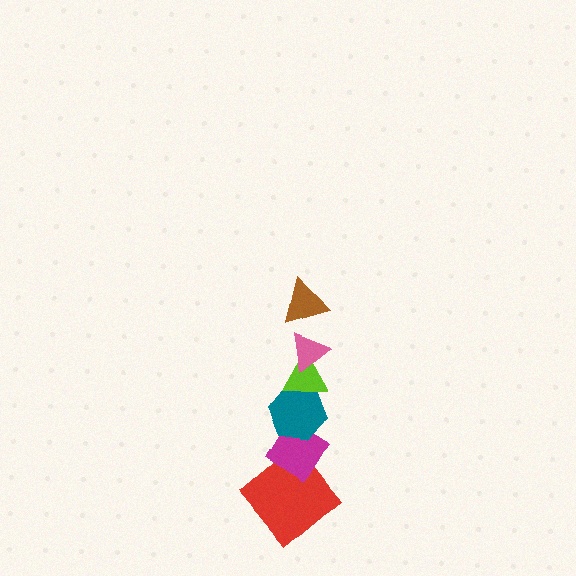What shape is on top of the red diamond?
The magenta diamond is on top of the red diamond.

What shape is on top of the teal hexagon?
The lime triangle is on top of the teal hexagon.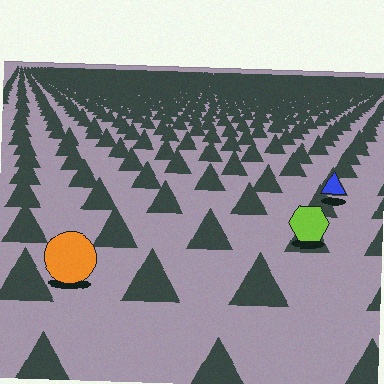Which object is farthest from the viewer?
The blue triangle is farthest from the viewer. It appears smaller and the ground texture around it is denser.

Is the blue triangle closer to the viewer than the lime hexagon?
No. The lime hexagon is closer — you can tell from the texture gradient: the ground texture is coarser near it.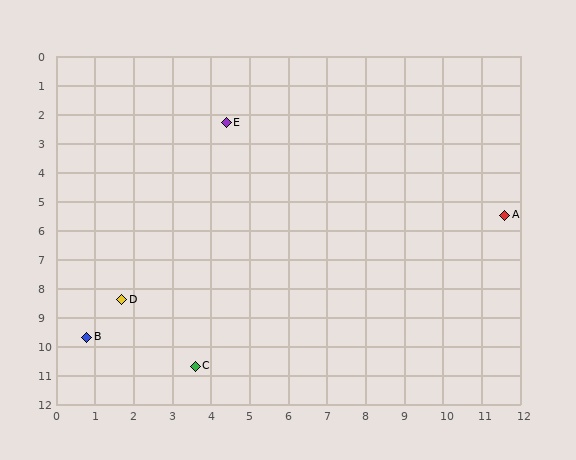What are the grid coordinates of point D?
Point D is at approximately (1.7, 8.4).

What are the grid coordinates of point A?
Point A is at approximately (11.6, 5.5).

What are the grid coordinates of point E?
Point E is at approximately (4.4, 2.3).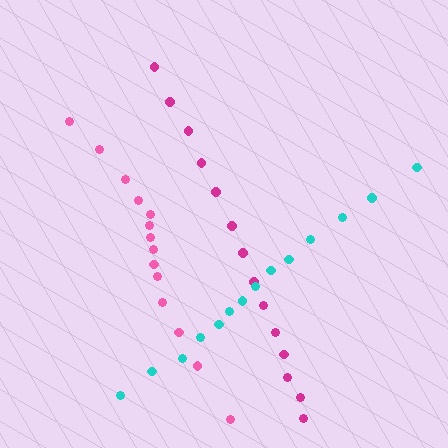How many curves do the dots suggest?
There are 3 distinct paths.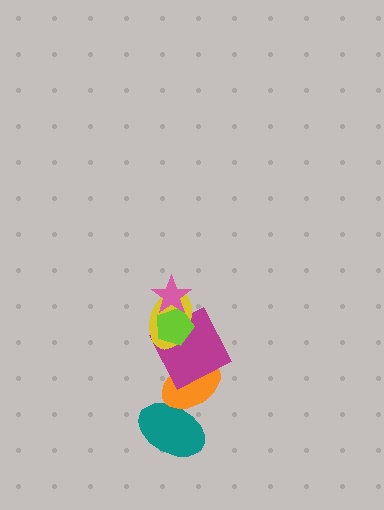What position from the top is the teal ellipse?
The teal ellipse is 6th from the top.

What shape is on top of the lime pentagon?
The pink star is on top of the lime pentagon.